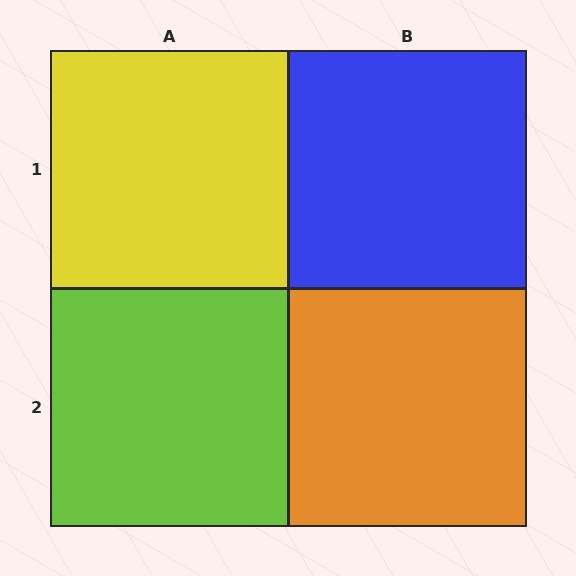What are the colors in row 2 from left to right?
Lime, orange.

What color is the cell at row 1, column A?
Yellow.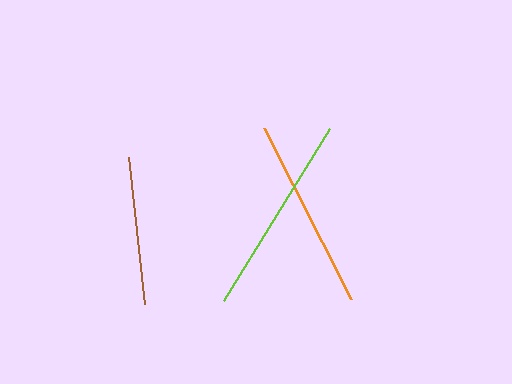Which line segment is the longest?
The lime line is the longest at approximately 202 pixels.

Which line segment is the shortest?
The brown line is the shortest at approximately 148 pixels.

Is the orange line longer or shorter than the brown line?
The orange line is longer than the brown line.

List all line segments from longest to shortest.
From longest to shortest: lime, orange, brown.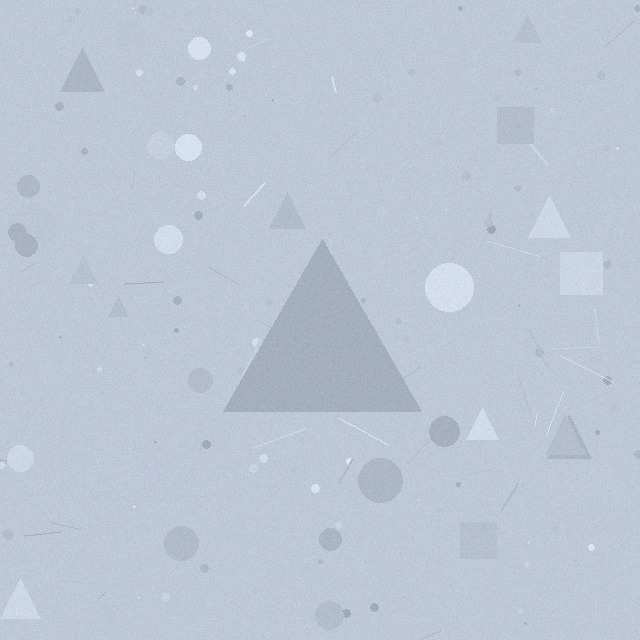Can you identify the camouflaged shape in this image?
The camouflaged shape is a triangle.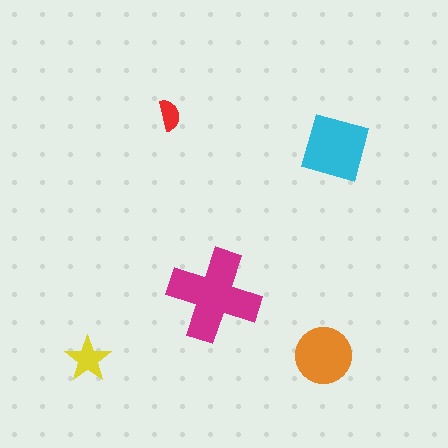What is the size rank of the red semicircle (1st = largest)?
5th.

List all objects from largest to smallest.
The magenta cross, the cyan diamond, the orange circle, the yellow star, the red semicircle.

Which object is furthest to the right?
The cyan diamond is rightmost.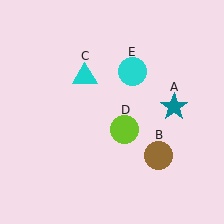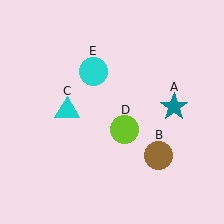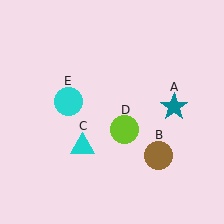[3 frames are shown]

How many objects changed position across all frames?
2 objects changed position: cyan triangle (object C), cyan circle (object E).